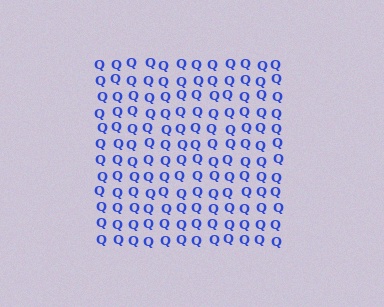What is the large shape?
The large shape is a square.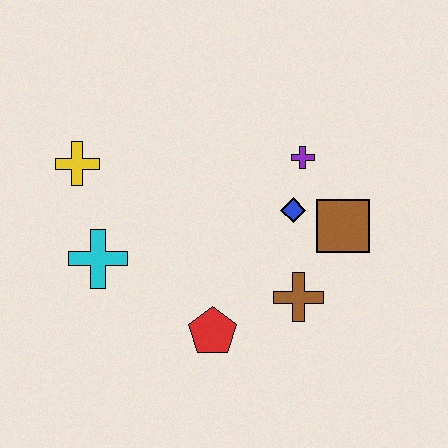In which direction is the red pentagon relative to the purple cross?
The red pentagon is below the purple cross.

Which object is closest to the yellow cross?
The cyan cross is closest to the yellow cross.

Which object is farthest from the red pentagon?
The yellow cross is farthest from the red pentagon.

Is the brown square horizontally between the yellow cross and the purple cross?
No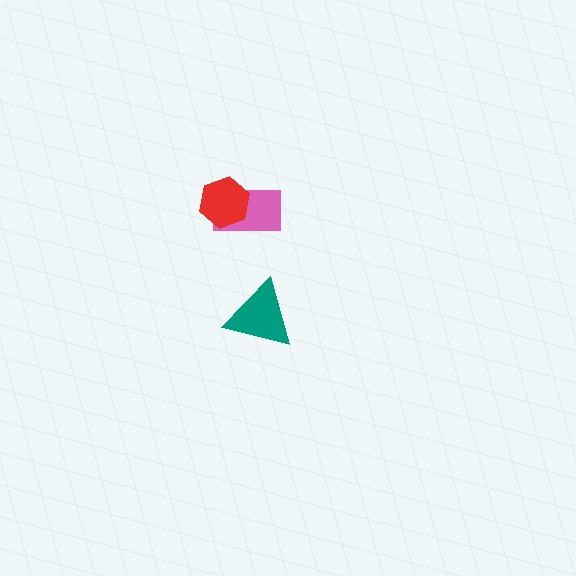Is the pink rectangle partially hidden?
Yes, it is partially covered by another shape.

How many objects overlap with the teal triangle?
0 objects overlap with the teal triangle.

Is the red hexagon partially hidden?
No, no other shape covers it.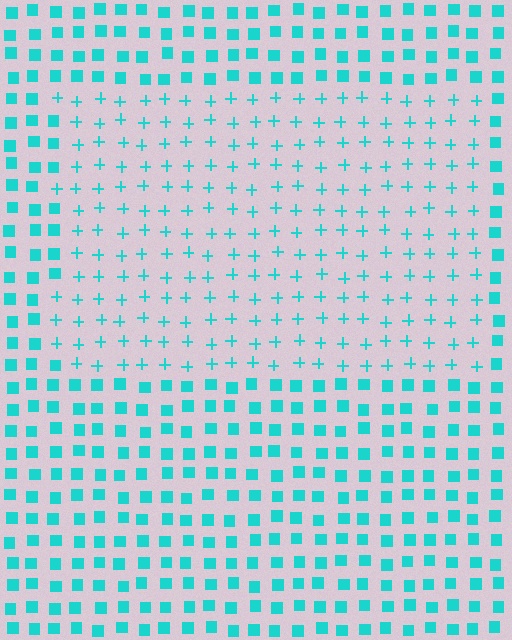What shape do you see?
I see a rectangle.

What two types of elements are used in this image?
The image uses plus signs inside the rectangle region and squares outside it.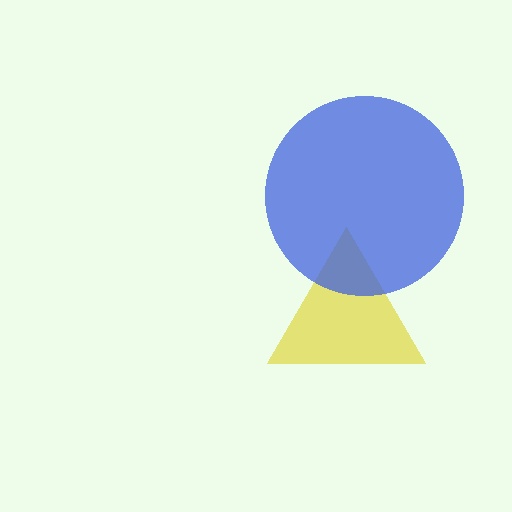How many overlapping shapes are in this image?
There are 2 overlapping shapes in the image.